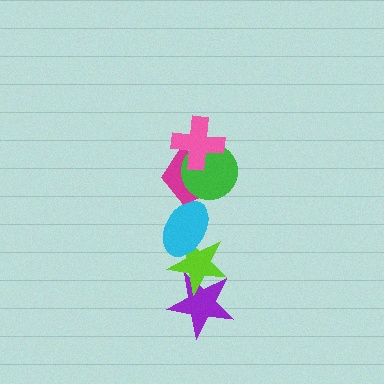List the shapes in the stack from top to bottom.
From top to bottom: the pink cross, the green circle, the magenta pentagon, the cyan ellipse, the lime star, the purple star.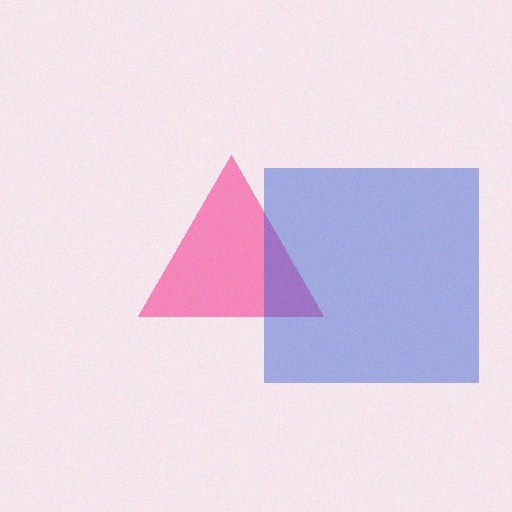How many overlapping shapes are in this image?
There are 2 overlapping shapes in the image.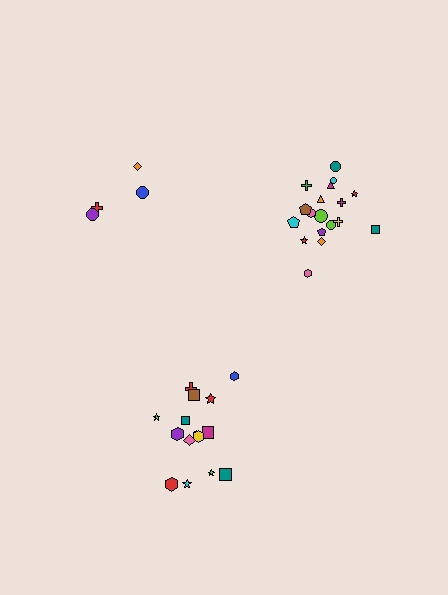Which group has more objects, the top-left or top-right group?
The top-right group.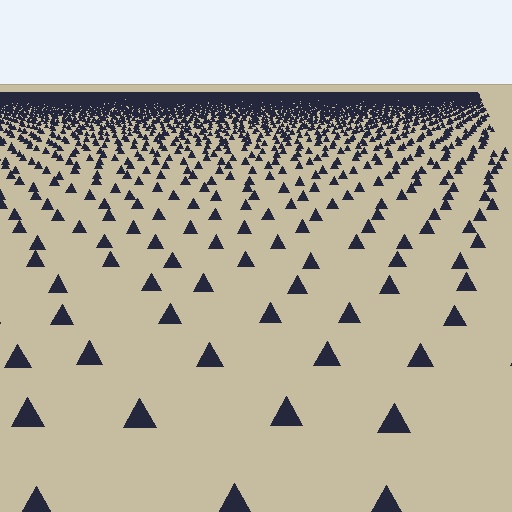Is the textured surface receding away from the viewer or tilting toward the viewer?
The surface is receding away from the viewer. Texture elements get smaller and denser toward the top.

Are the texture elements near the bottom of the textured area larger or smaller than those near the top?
Larger. Near the bottom, elements are closer to the viewer and appear at a bigger on-screen size.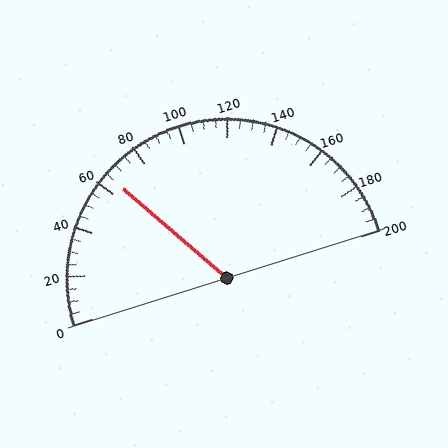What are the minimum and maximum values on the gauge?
The gauge ranges from 0 to 200.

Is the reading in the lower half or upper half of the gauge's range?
The reading is in the lower half of the range (0 to 200).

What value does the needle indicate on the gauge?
The needle indicates approximately 65.